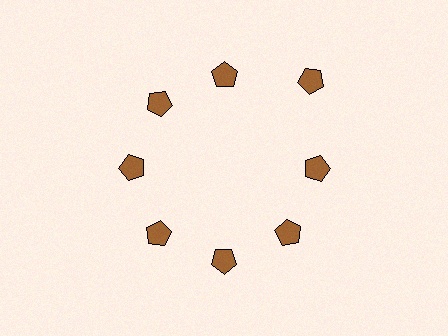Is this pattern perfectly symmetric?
No. The 8 brown pentagons are arranged in a ring, but one element near the 2 o'clock position is pushed outward from the center, breaking the 8-fold rotational symmetry.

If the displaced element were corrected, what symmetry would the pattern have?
It would have 8-fold rotational symmetry — the pattern would map onto itself every 45 degrees.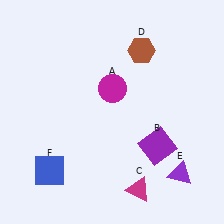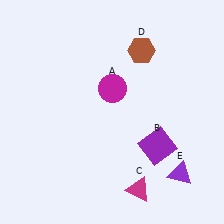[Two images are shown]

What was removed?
The blue square (F) was removed in Image 2.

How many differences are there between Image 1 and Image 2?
There is 1 difference between the two images.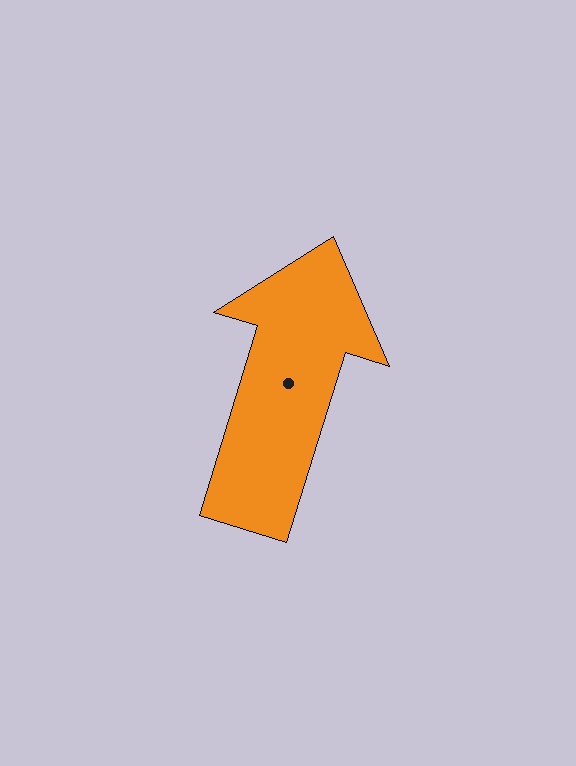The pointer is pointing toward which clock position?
Roughly 1 o'clock.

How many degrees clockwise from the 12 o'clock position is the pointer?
Approximately 17 degrees.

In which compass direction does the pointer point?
North.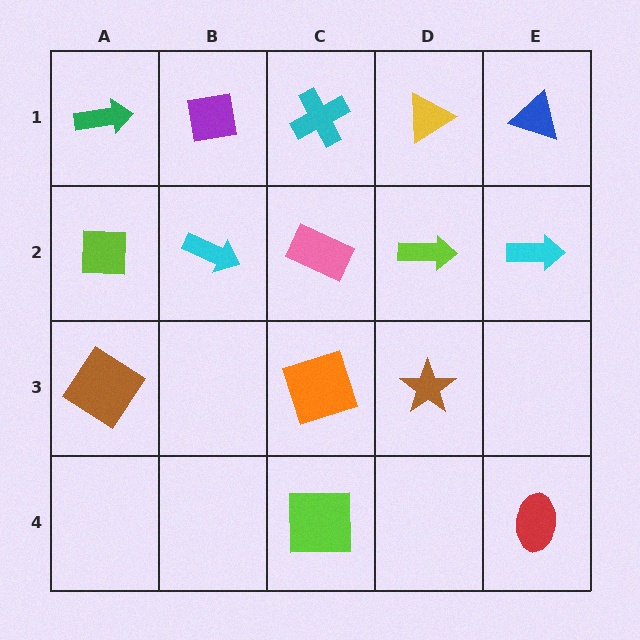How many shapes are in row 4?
2 shapes.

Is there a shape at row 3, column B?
No, that cell is empty.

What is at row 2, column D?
A lime arrow.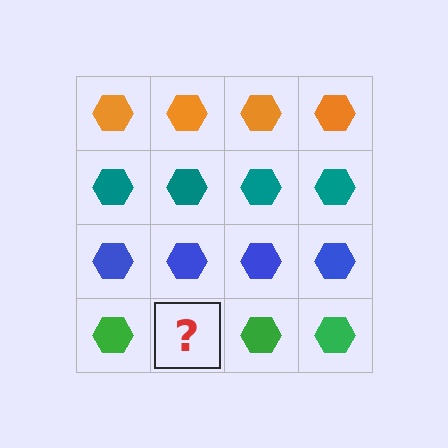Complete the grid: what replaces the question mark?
The question mark should be replaced with a green hexagon.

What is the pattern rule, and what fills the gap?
The rule is that each row has a consistent color. The gap should be filled with a green hexagon.